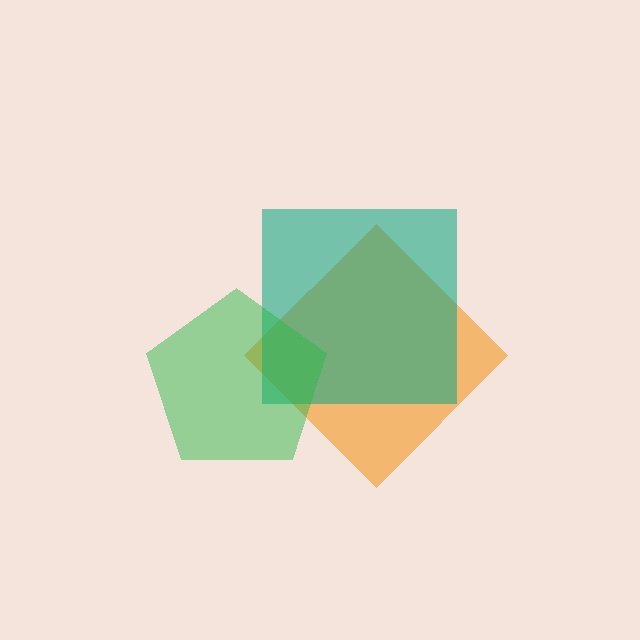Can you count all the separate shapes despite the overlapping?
Yes, there are 3 separate shapes.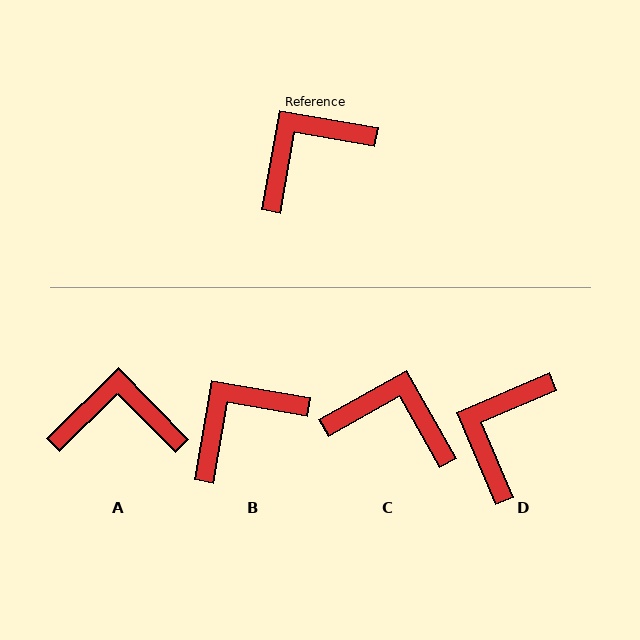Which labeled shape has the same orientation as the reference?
B.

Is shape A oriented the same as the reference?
No, it is off by about 36 degrees.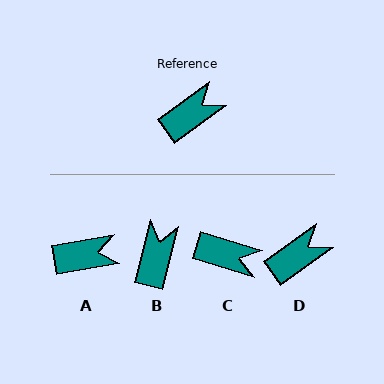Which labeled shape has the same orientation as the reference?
D.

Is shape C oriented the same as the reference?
No, it is off by about 53 degrees.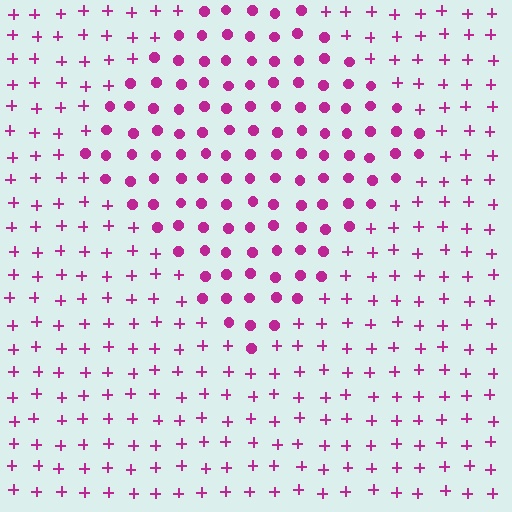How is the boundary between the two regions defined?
The boundary is defined by a change in element shape: circles inside vs. plus signs outside. All elements share the same color and spacing.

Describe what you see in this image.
The image is filled with small magenta elements arranged in a uniform grid. A diamond-shaped region contains circles, while the surrounding area contains plus signs. The boundary is defined purely by the change in element shape.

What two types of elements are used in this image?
The image uses circles inside the diamond region and plus signs outside it.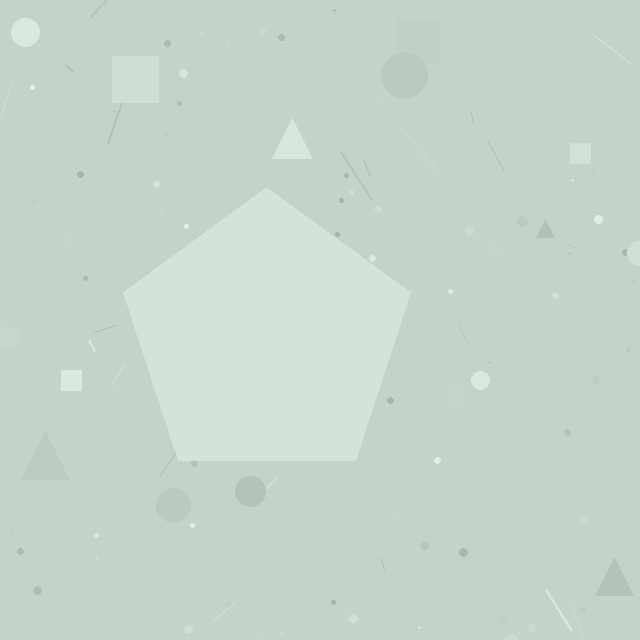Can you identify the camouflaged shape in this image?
The camouflaged shape is a pentagon.